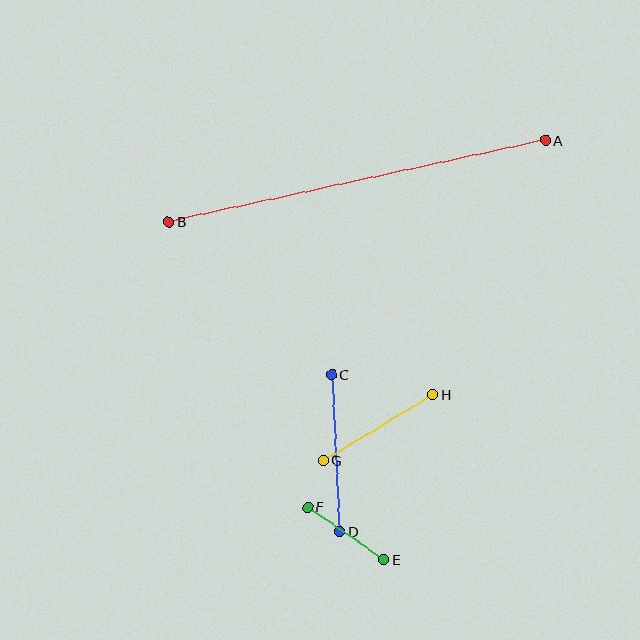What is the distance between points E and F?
The distance is approximately 92 pixels.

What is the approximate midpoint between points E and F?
The midpoint is at approximately (346, 533) pixels.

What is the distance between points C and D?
The distance is approximately 157 pixels.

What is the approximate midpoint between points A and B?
The midpoint is at approximately (357, 181) pixels.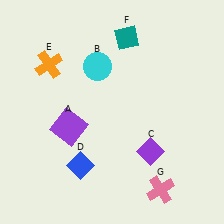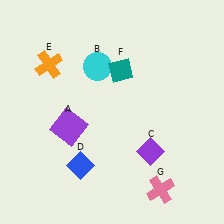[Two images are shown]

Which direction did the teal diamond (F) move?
The teal diamond (F) moved down.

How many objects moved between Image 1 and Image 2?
1 object moved between the two images.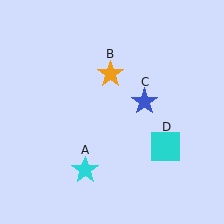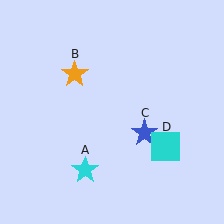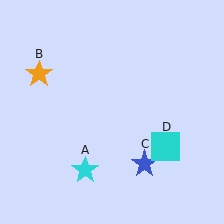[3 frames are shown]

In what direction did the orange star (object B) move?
The orange star (object B) moved left.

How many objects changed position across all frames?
2 objects changed position: orange star (object B), blue star (object C).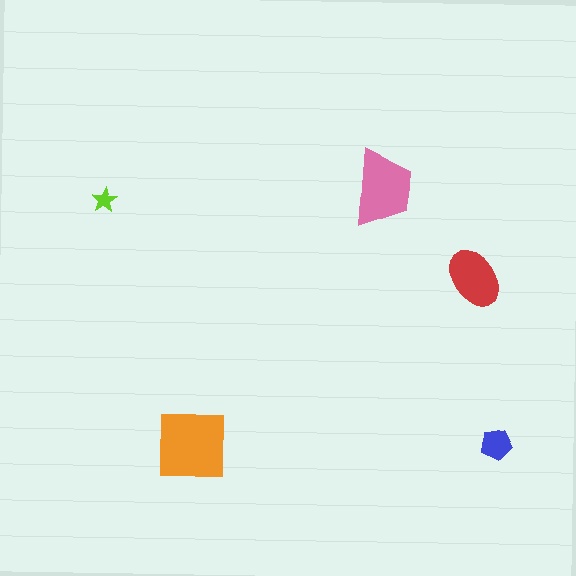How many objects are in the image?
There are 5 objects in the image.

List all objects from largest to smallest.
The orange square, the pink trapezoid, the red ellipse, the blue pentagon, the lime star.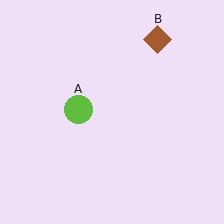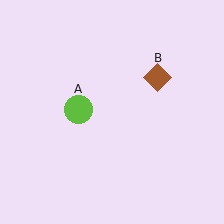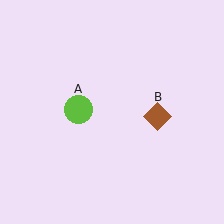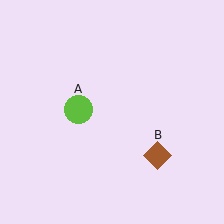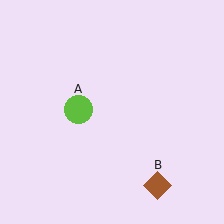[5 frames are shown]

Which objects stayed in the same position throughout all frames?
Lime circle (object A) remained stationary.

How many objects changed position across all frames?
1 object changed position: brown diamond (object B).